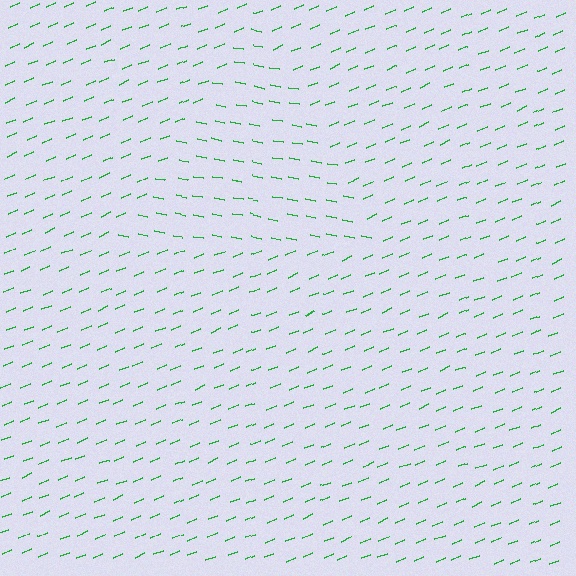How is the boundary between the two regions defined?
The boundary is defined purely by a change in line orientation (approximately 33 degrees difference). All lines are the same color and thickness.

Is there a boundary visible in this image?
Yes, there is a texture boundary formed by a change in line orientation.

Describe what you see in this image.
The image is filled with small green line segments. A triangle region in the image has lines oriented differently from the surrounding lines, creating a visible texture boundary.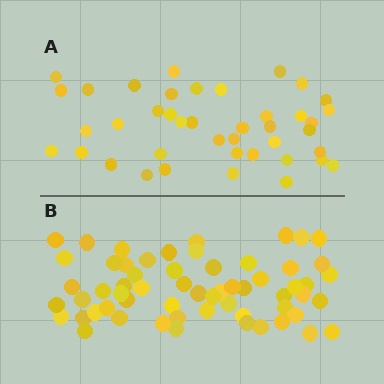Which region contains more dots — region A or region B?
Region B (the bottom region) has more dots.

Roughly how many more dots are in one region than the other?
Region B has approximately 20 more dots than region A.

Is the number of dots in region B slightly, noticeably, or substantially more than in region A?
Region B has substantially more. The ratio is roughly 1.5 to 1.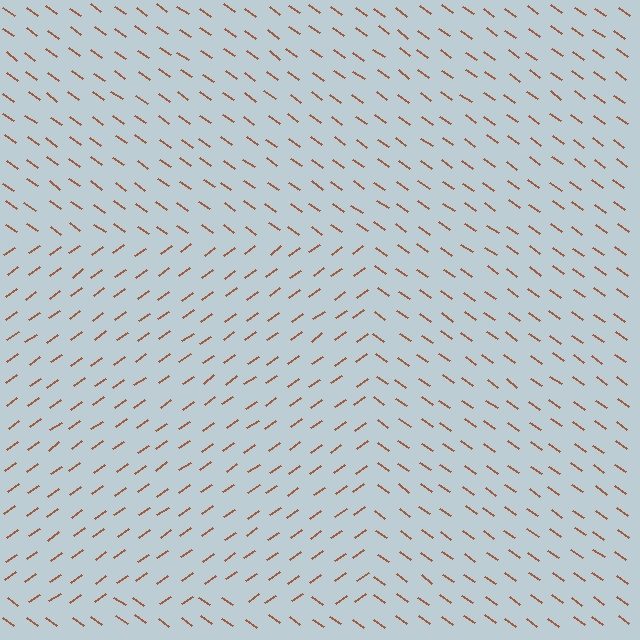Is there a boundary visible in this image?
Yes, there is a texture boundary formed by a change in line orientation.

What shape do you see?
I see a rectangle.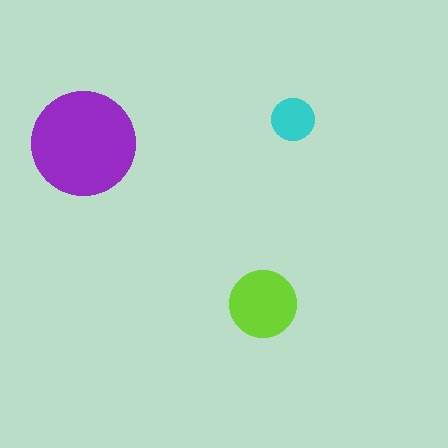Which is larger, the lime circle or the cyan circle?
The lime one.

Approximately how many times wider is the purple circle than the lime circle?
About 1.5 times wider.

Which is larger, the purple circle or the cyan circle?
The purple one.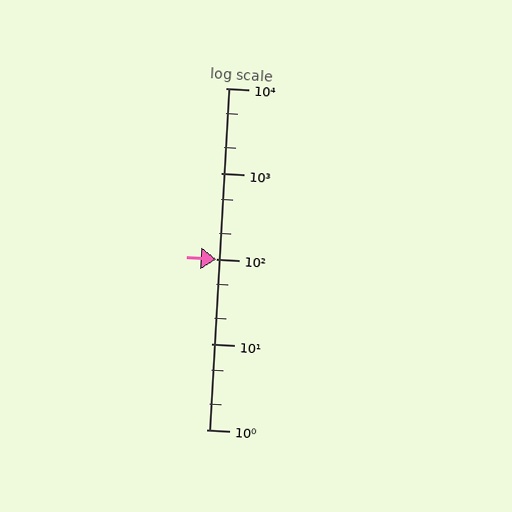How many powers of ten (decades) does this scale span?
The scale spans 4 decades, from 1 to 10000.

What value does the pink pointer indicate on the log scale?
The pointer indicates approximately 100.